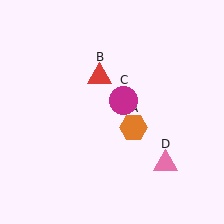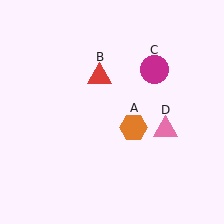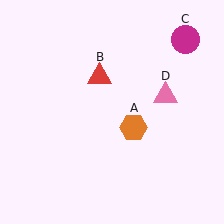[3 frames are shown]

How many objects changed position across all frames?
2 objects changed position: magenta circle (object C), pink triangle (object D).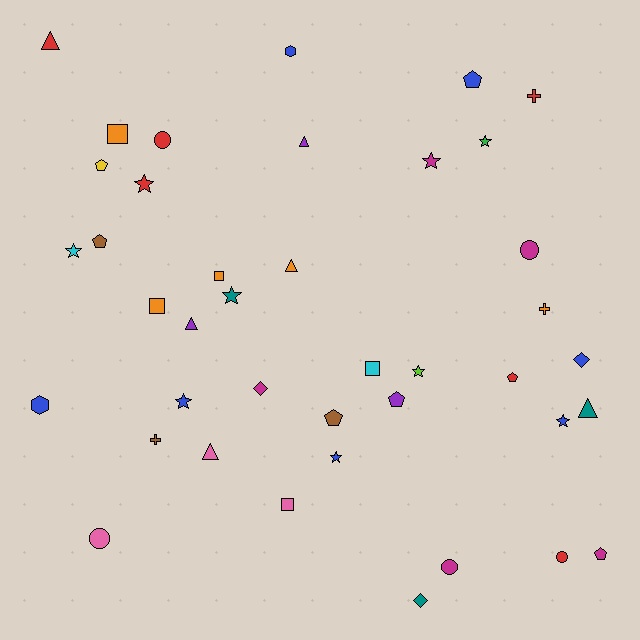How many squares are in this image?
There are 5 squares.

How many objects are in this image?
There are 40 objects.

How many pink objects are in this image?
There are 3 pink objects.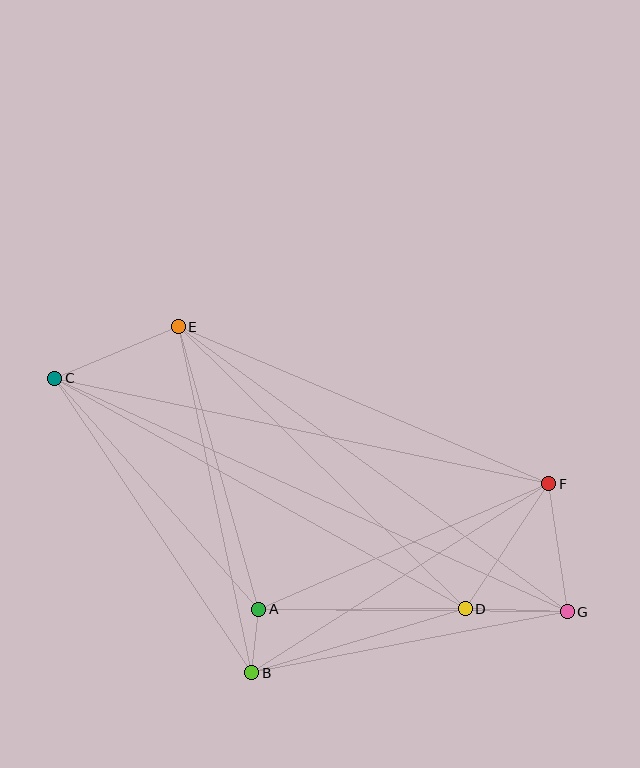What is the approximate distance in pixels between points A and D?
The distance between A and D is approximately 207 pixels.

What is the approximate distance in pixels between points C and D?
The distance between C and D is approximately 471 pixels.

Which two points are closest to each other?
Points A and B are closest to each other.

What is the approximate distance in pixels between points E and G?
The distance between E and G is approximately 482 pixels.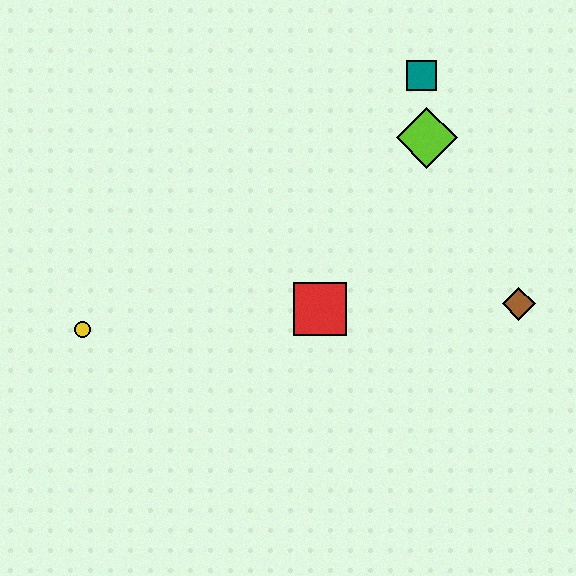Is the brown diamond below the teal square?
Yes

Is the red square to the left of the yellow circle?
No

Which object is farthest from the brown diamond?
The yellow circle is farthest from the brown diamond.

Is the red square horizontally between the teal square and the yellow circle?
Yes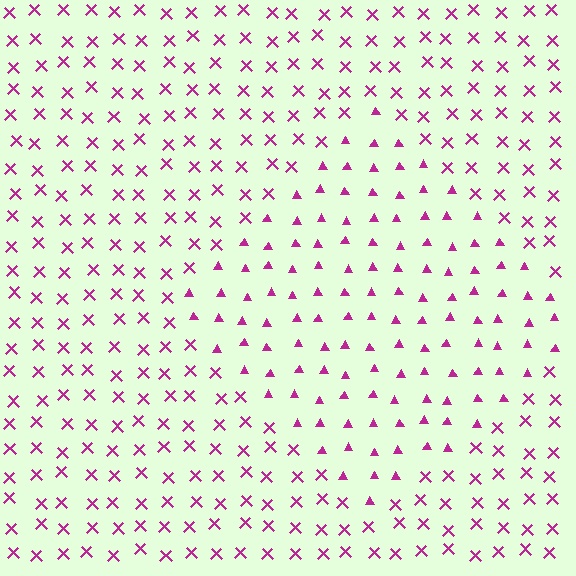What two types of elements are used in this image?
The image uses triangles inside the diamond region and X marks outside it.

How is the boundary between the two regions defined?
The boundary is defined by a change in element shape: triangles inside vs. X marks outside. All elements share the same color and spacing.